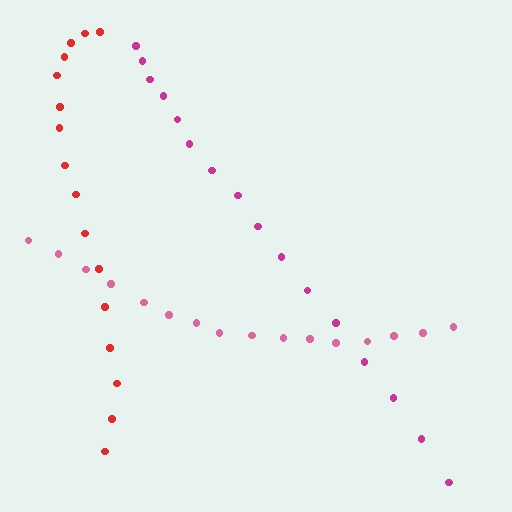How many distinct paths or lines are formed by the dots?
There are 3 distinct paths.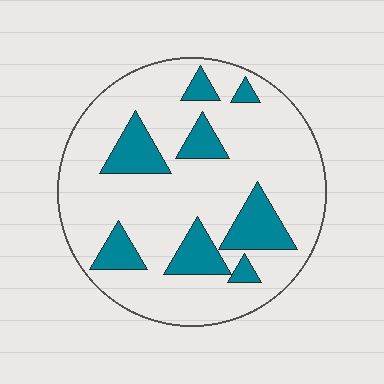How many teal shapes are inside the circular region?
8.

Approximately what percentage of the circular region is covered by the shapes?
Approximately 20%.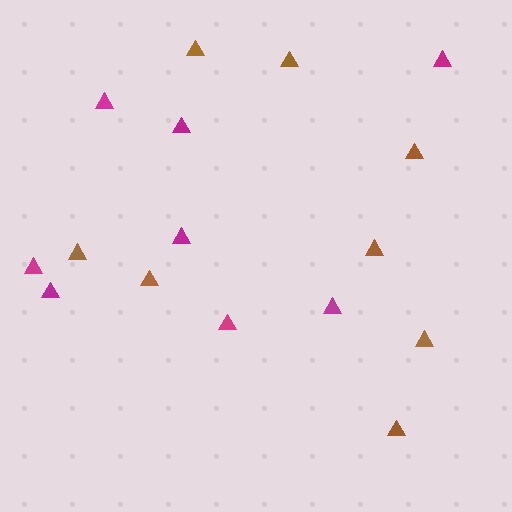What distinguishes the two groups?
There are 2 groups: one group of brown triangles (8) and one group of magenta triangles (8).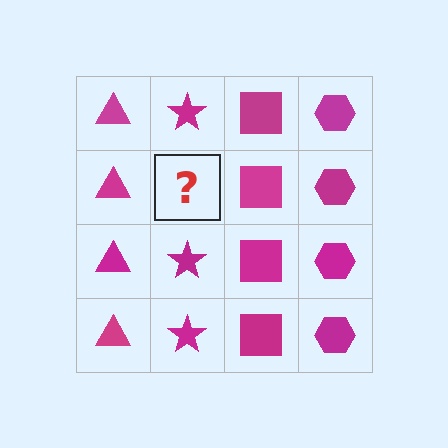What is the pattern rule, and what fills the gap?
The rule is that each column has a consistent shape. The gap should be filled with a magenta star.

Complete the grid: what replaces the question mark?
The question mark should be replaced with a magenta star.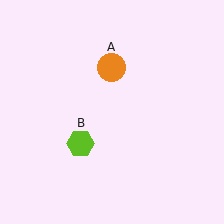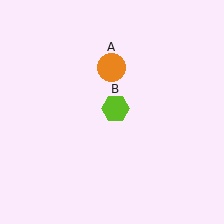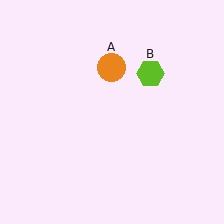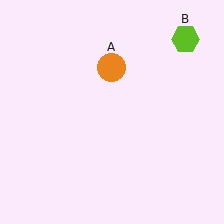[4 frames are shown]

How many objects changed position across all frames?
1 object changed position: lime hexagon (object B).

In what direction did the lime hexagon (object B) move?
The lime hexagon (object B) moved up and to the right.